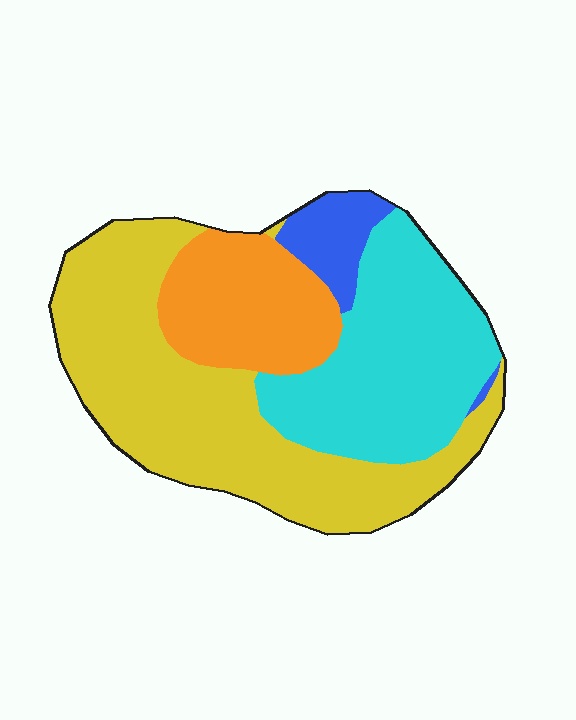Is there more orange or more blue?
Orange.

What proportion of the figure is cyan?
Cyan takes up between a quarter and a half of the figure.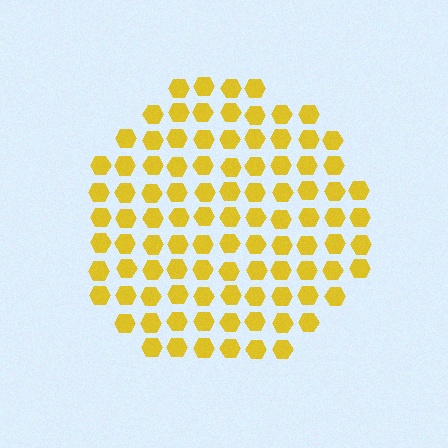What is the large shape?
The large shape is a circle.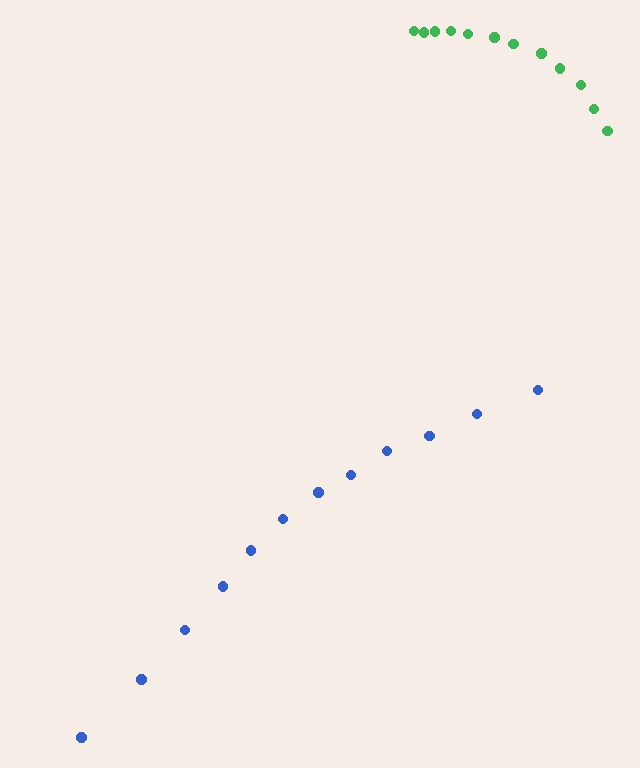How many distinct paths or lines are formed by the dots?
There are 2 distinct paths.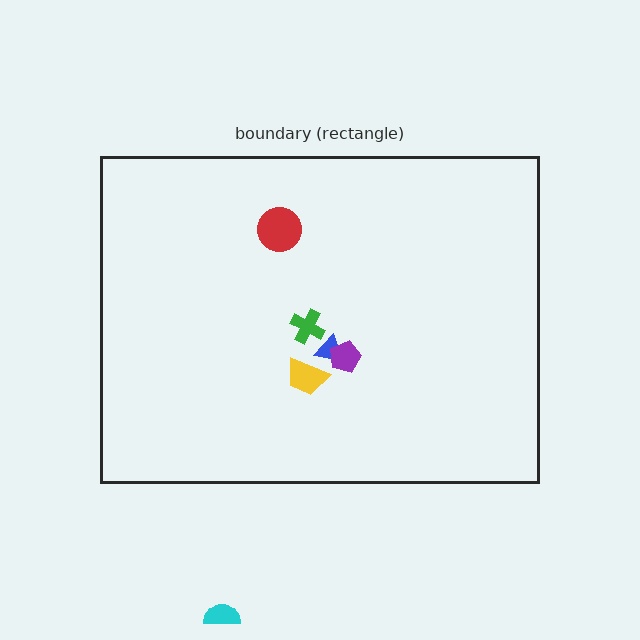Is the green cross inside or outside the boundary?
Inside.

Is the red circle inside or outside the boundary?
Inside.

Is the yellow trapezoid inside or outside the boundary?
Inside.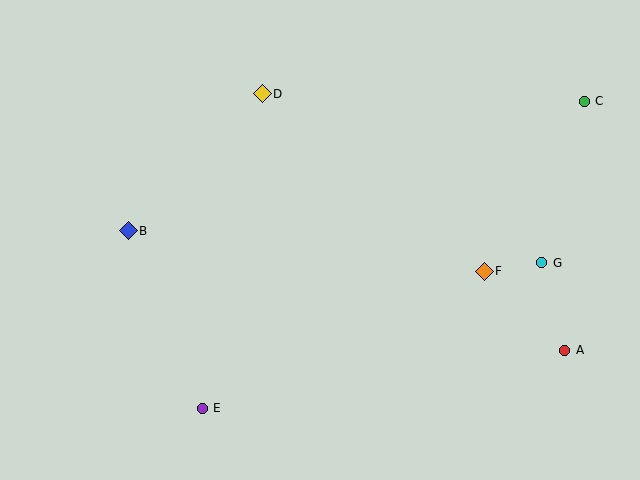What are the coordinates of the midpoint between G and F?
The midpoint between G and F is at (513, 267).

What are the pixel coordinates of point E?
Point E is at (202, 408).